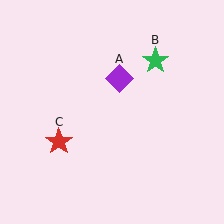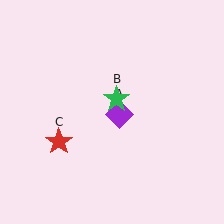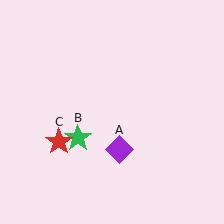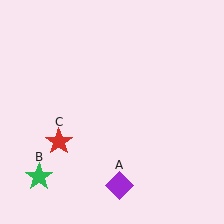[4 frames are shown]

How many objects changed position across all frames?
2 objects changed position: purple diamond (object A), green star (object B).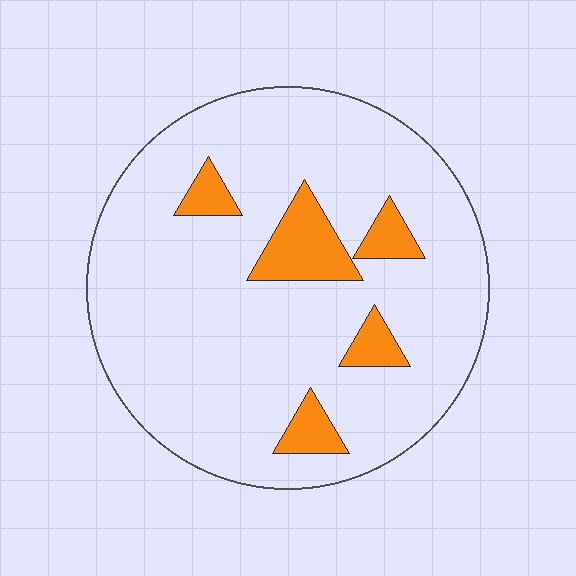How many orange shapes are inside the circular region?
5.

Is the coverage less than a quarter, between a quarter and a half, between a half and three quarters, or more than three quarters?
Less than a quarter.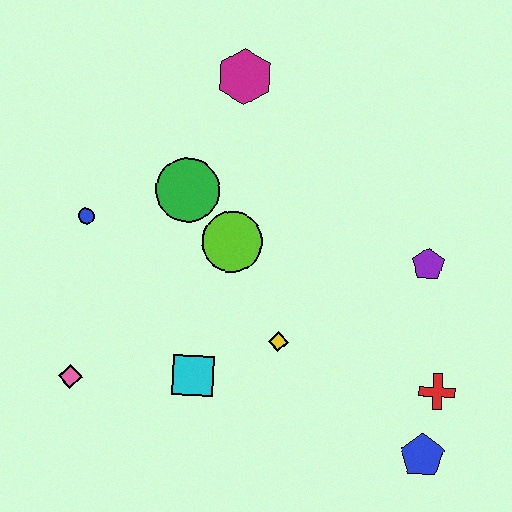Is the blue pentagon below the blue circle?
Yes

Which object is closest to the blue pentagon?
The red cross is closest to the blue pentagon.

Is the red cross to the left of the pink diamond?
No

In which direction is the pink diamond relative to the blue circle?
The pink diamond is below the blue circle.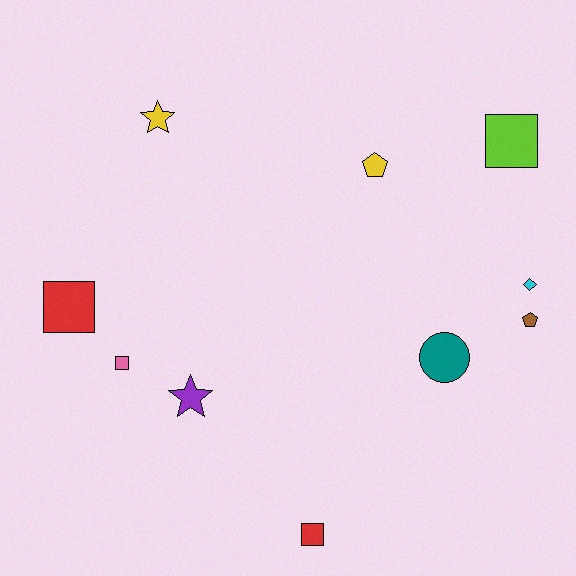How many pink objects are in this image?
There is 1 pink object.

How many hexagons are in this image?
There are no hexagons.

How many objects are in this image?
There are 10 objects.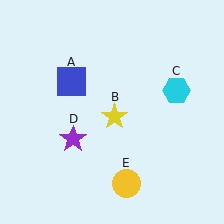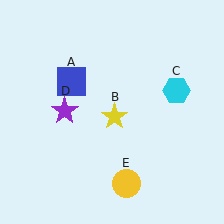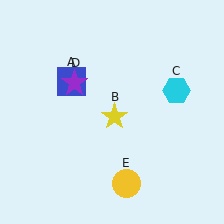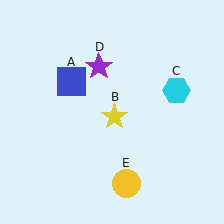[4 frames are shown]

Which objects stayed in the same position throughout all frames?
Blue square (object A) and yellow star (object B) and cyan hexagon (object C) and yellow circle (object E) remained stationary.